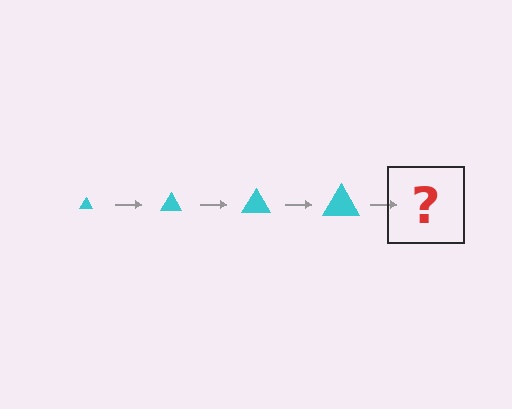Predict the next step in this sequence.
The next step is a cyan triangle, larger than the previous one.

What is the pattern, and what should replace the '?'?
The pattern is that the triangle gets progressively larger each step. The '?' should be a cyan triangle, larger than the previous one.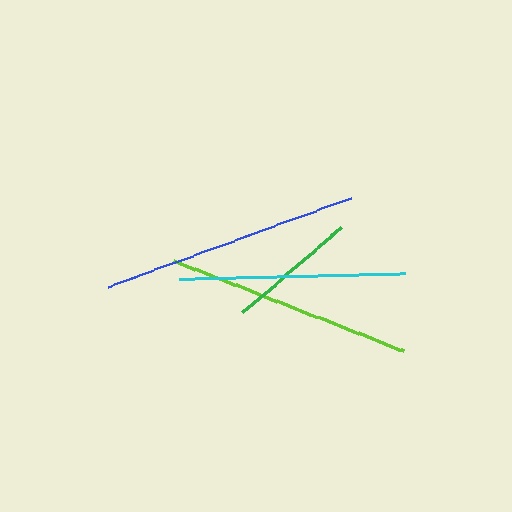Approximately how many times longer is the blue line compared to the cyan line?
The blue line is approximately 1.1 times the length of the cyan line.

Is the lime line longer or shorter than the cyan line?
The lime line is longer than the cyan line.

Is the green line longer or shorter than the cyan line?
The cyan line is longer than the green line.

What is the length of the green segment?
The green segment is approximately 130 pixels long.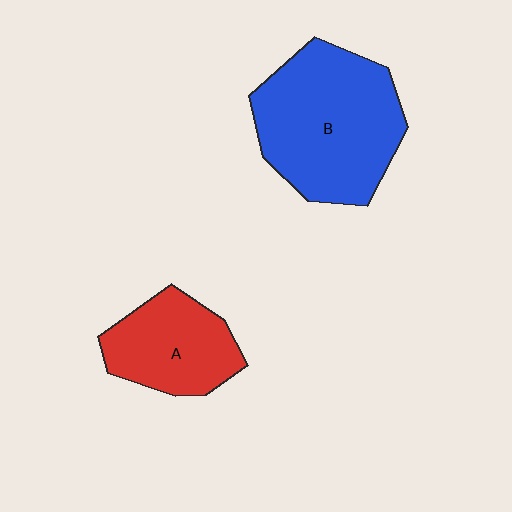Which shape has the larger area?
Shape B (blue).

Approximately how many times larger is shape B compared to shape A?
Approximately 1.7 times.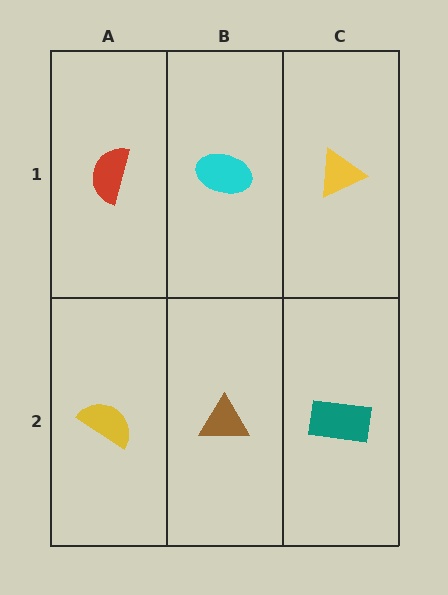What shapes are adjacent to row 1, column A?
A yellow semicircle (row 2, column A), a cyan ellipse (row 1, column B).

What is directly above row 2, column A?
A red semicircle.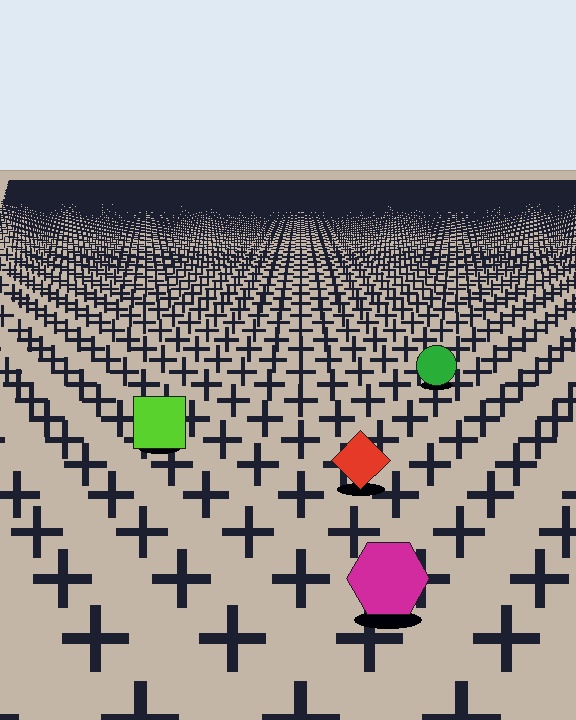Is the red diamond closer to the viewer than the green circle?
Yes. The red diamond is closer — you can tell from the texture gradient: the ground texture is coarser near it.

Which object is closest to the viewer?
The magenta hexagon is closest. The texture marks near it are larger and more spread out.